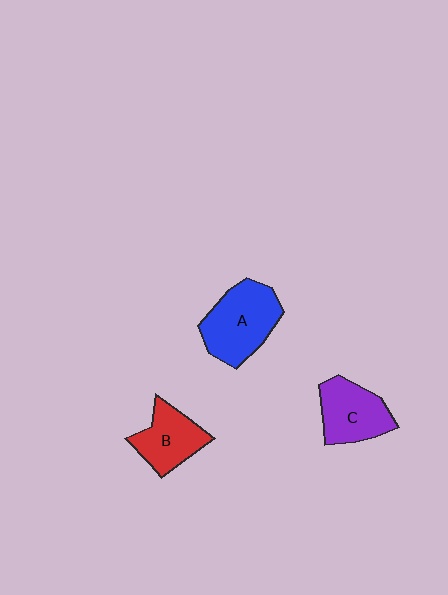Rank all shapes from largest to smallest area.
From largest to smallest: A (blue), C (purple), B (red).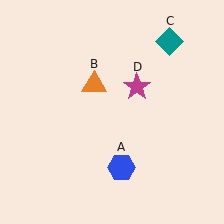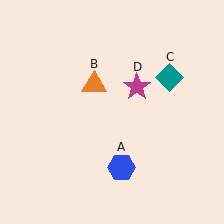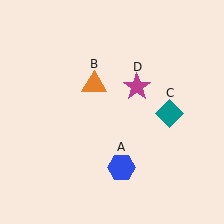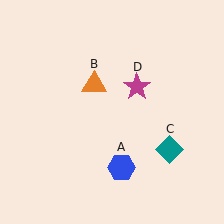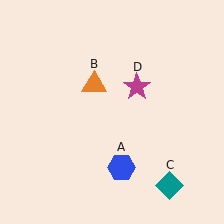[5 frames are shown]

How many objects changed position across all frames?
1 object changed position: teal diamond (object C).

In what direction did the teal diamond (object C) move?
The teal diamond (object C) moved down.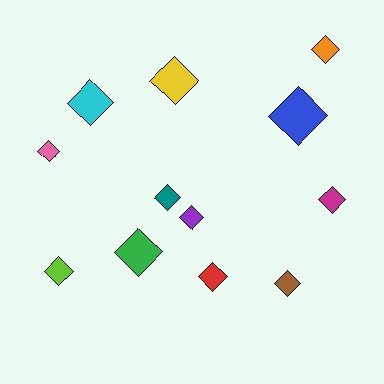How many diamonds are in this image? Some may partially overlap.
There are 12 diamonds.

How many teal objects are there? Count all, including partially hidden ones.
There is 1 teal object.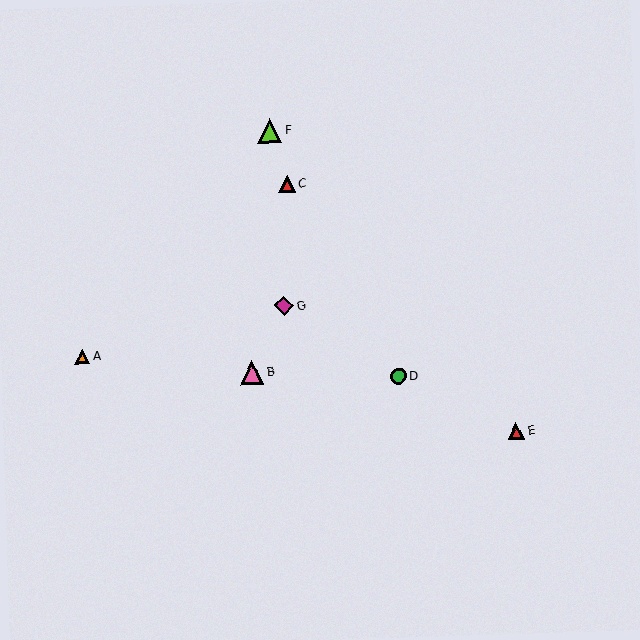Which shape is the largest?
The lime triangle (labeled F) is the largest.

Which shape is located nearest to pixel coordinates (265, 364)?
The pink triangle (labeled B) at (252, 372) is nearest to that location.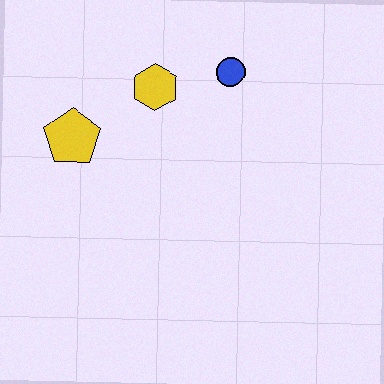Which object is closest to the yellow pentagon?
The yellow hexagon is closest to the yellow pentagon.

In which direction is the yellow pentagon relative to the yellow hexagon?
The yellow pentagon is to the left of the yellow hexagon.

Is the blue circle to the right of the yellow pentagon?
Yes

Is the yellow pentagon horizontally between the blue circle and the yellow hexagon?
No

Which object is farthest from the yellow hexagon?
The yellow pentagon is farthest from the yellow hexagon.